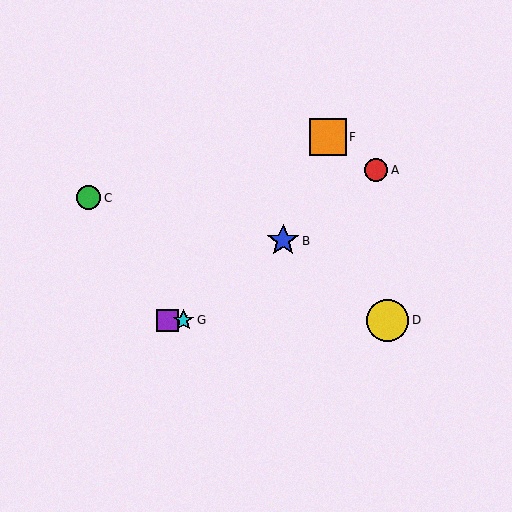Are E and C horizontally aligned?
No, E is at y≈320 and C is at y≈198.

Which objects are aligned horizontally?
Objects D, E, G are aligned horizontally.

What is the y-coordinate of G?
Object G is at y≈320.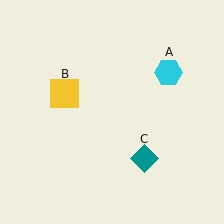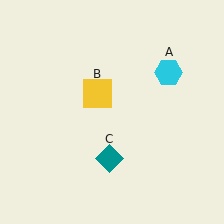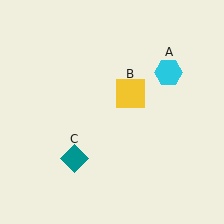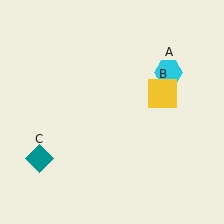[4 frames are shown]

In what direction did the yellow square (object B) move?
The yellow square (object B) moved right.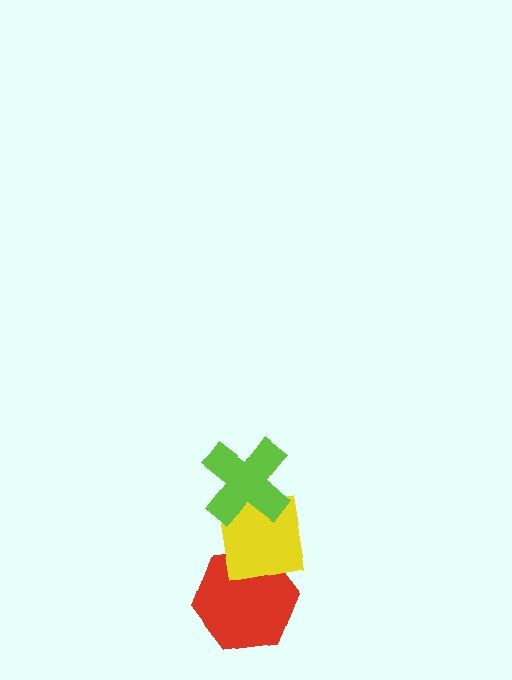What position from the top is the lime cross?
The lime cross is 1st from the top.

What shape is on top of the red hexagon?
The yellow square is on top of the red hexagon.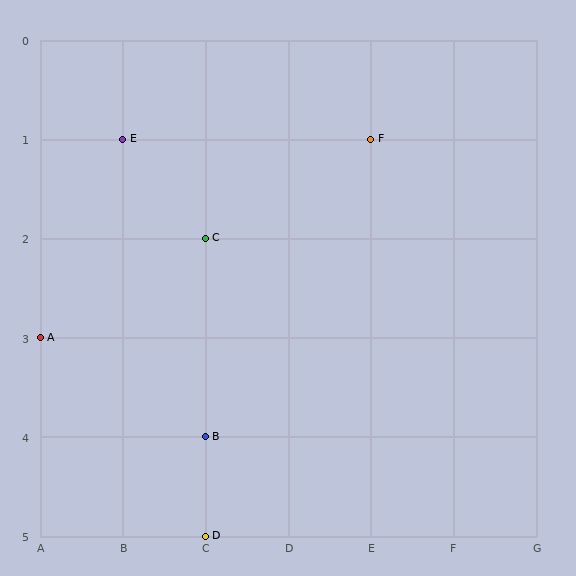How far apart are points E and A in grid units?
Points E and A are 1 column and 2 rows apart (about 2.2 grid units diagonally).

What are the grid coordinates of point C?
Point C is at grid coordinates (C, 2).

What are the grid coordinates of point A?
Point A is at grid coordinates (A, 3).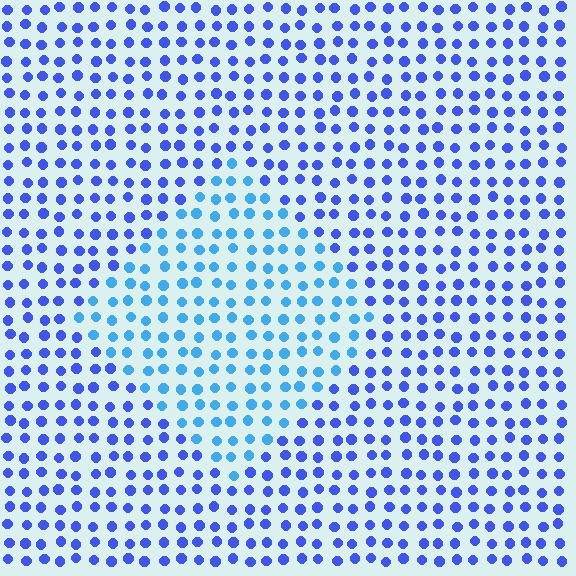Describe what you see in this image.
The image is filled with small blue elements in a uniform arrangement. A diamond-shaped region is visible where the elements are tinted to a slightly different hue, forming a subtle color boundary.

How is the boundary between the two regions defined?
The boundary is defined purely by a slight shift in hue (about 31 degrees). Spacing, size, and orientation are identical on both sides.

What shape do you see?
I see a diamond.